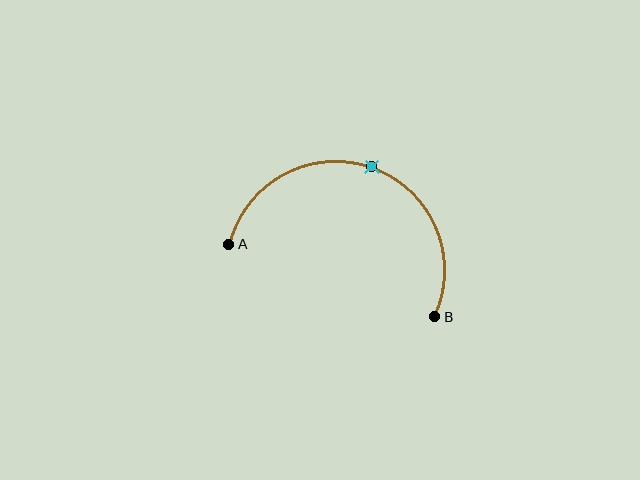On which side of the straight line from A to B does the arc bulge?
The arc bulges above the straight line connecting A and B.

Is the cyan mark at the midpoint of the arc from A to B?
Yes. The cyan mark lies on the arc at equal arc-length from both A and B — it is the arc midpoint.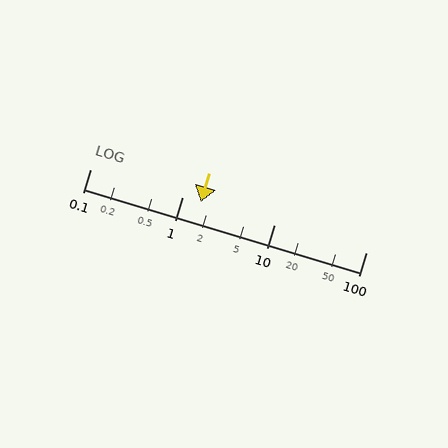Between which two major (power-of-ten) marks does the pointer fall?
The pointer is between 1 and 10.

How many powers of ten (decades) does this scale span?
The scale spans 3 decades, from 0.1 to 100.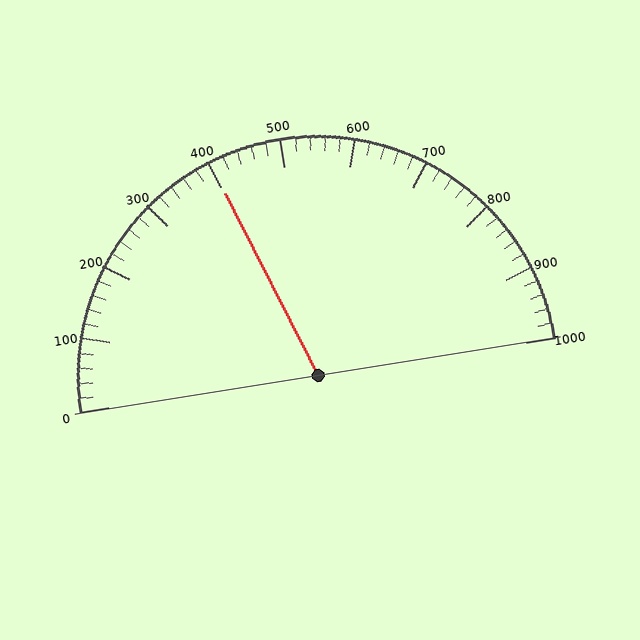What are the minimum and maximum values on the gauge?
The gauge ranges from 0 to 1000.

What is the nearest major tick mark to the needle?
The nearest major tick mark is 400.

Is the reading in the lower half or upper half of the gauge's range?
The reading is in the lower half of the range (0 to 1000).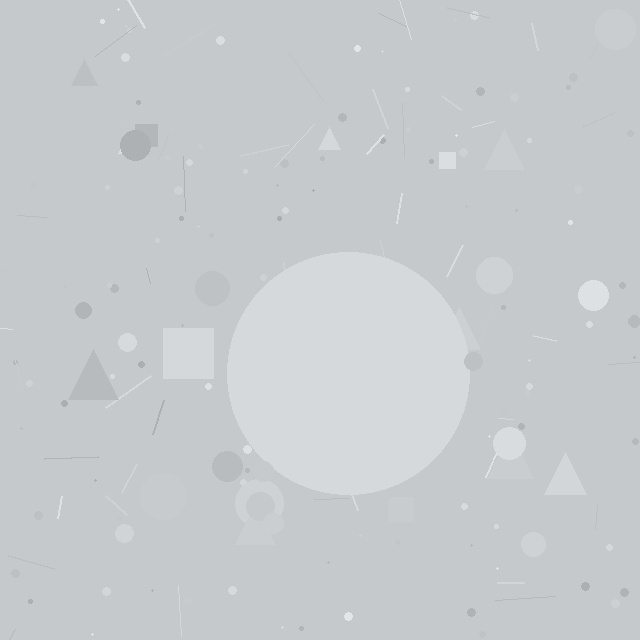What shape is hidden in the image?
A circle is hidden in the image.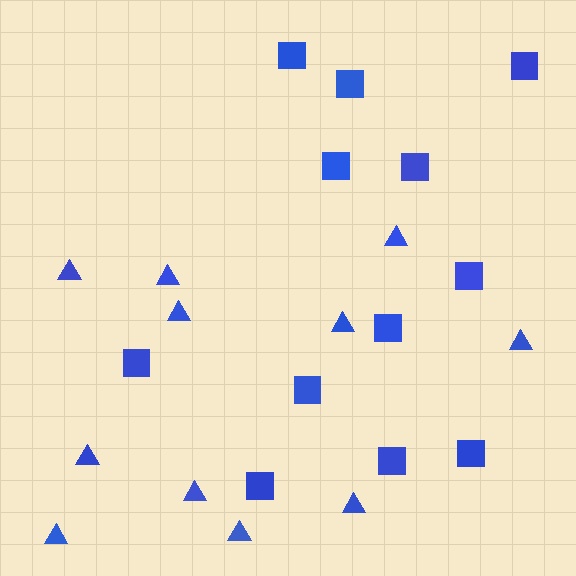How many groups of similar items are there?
There are 2 groups: one group of squares (12) and one group of triangles (11).